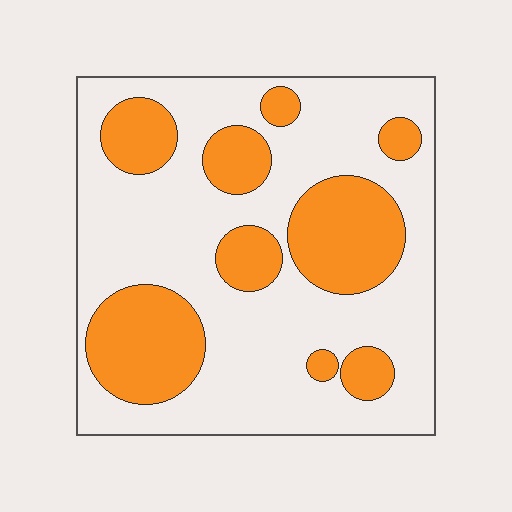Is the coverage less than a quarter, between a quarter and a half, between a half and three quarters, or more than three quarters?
Between a quarter and a half.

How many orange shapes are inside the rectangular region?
9.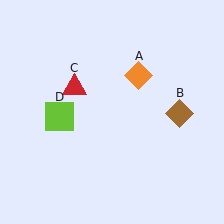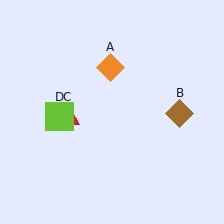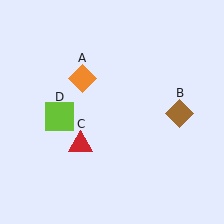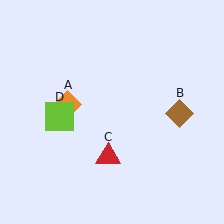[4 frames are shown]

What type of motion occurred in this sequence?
The orange diamond (object A), red triangle (object C) rotated counterclockwise around the center of the scene.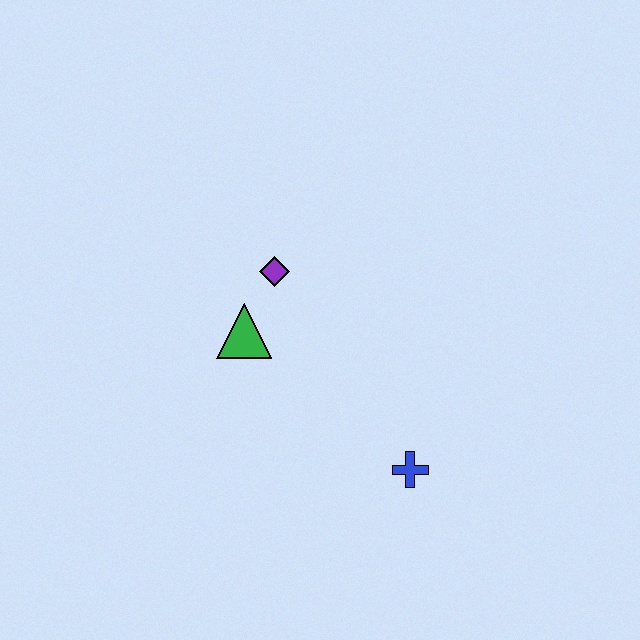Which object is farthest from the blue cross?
The purple diamond is farthest from the blue cross.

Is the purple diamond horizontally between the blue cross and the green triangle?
Yes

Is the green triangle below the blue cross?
No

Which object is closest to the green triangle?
The purple diamond is closest to the green triangle.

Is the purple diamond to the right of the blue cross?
No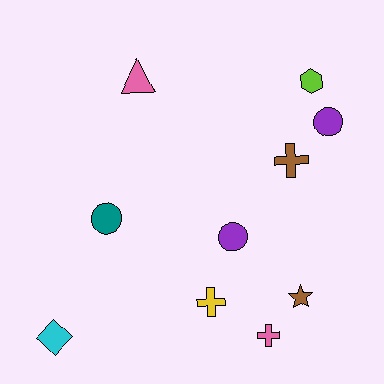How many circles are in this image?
There are 3 circles.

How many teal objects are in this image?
There is 1 teal object.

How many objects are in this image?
There are 10 objects.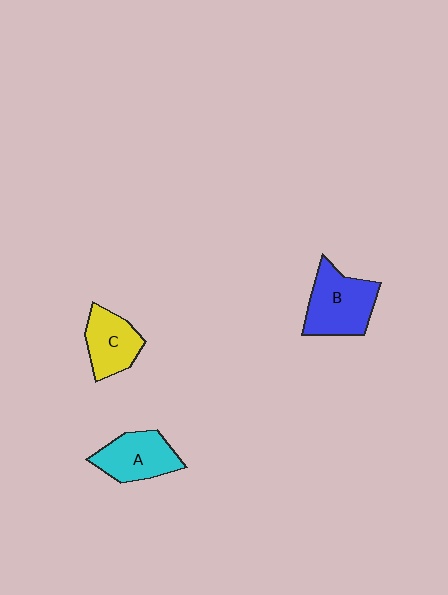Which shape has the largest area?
Shape B (blue).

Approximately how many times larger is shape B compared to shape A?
Approximately 1.2 times.